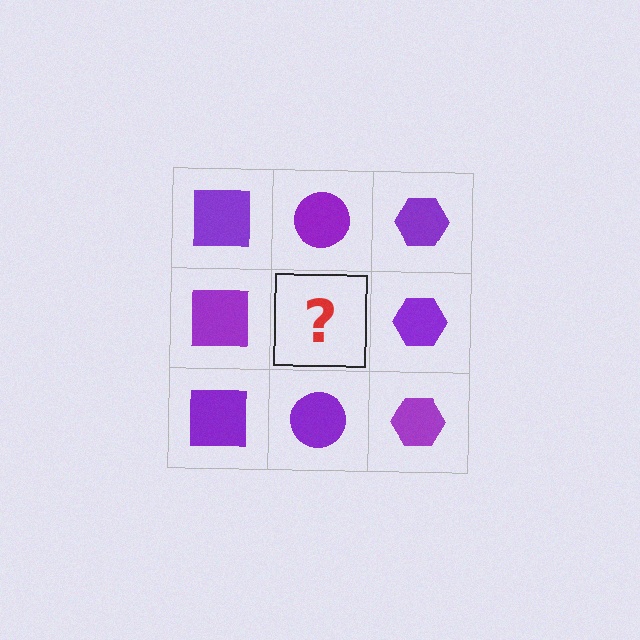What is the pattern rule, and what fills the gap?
The rule is that each column has a consistent shape. The gap should be filled with a purple circle.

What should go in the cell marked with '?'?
The missing cell should contain a purple circle.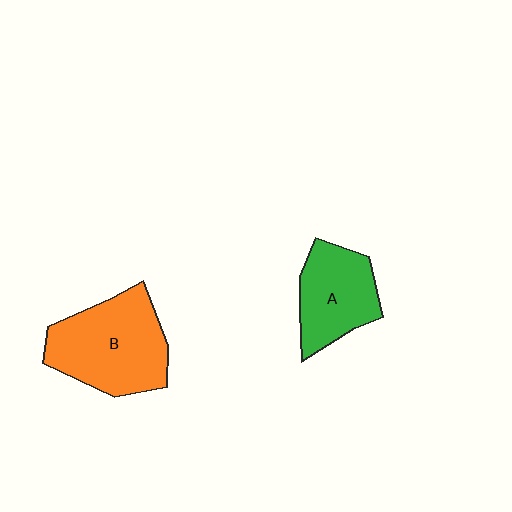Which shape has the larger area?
Shape B (orange).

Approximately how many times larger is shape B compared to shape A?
Approximately 1.4 times.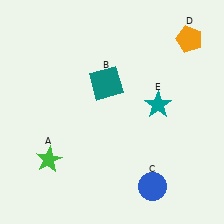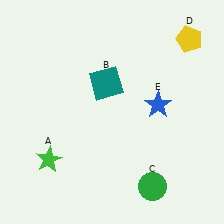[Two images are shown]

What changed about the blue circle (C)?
In Image 1, C is blue. In Image 2, it changed to green.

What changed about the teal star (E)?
In Image 1, E is teal. In Image 2, it changed to blue.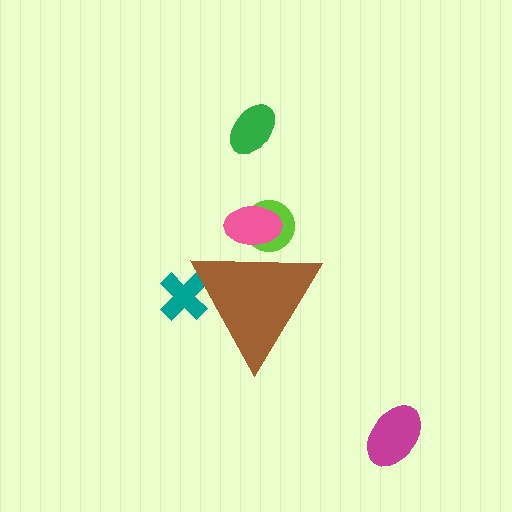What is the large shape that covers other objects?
A brown triangle.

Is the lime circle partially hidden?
Yes, the lime circle is partially hidden behind the brown triangle.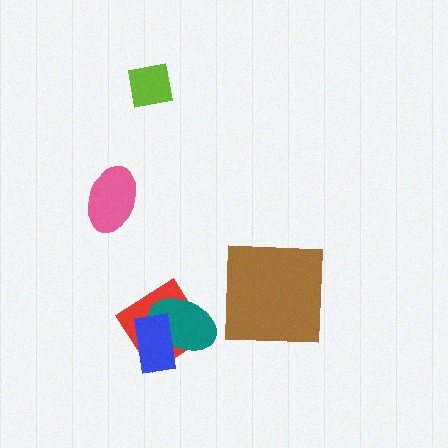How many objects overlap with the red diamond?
2 objects overlap with the red diamond.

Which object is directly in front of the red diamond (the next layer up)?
The teal ellipse is directly in front of the red diamond.